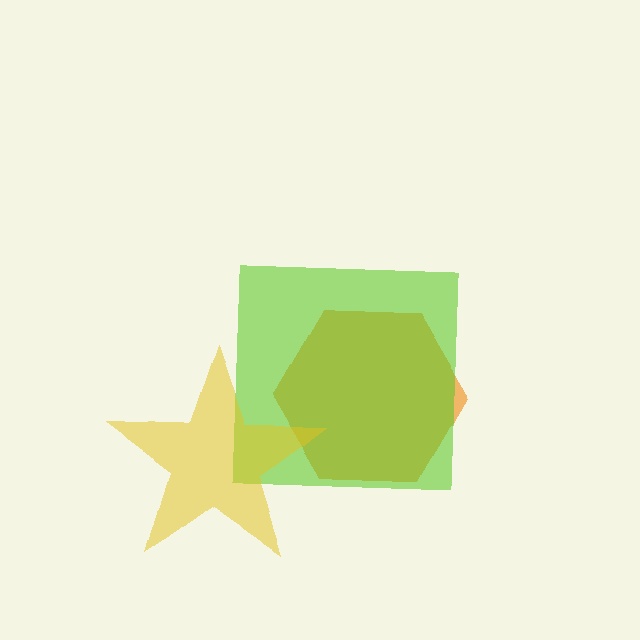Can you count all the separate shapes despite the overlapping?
Yes, there are 3 separate shapes.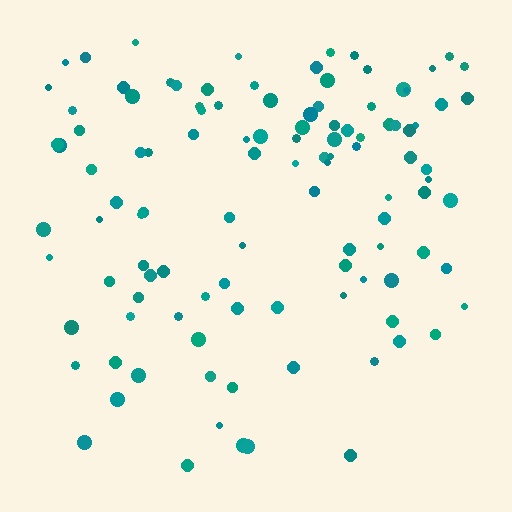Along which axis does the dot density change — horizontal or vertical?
Vertical.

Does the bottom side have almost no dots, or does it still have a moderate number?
Still a moderate number, just noticeably fewer than the top.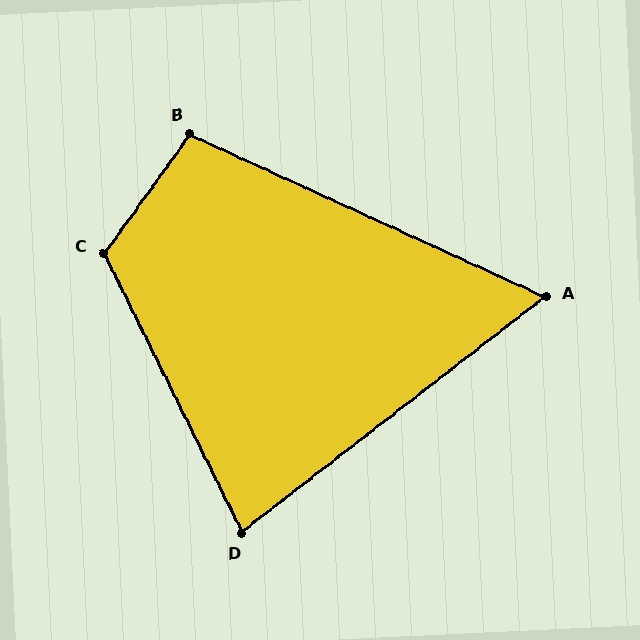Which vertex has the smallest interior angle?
A, at approximately 62 degrees.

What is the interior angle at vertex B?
Approximately 101 degrees (obtuse).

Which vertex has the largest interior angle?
C, at approximately 118 degrees.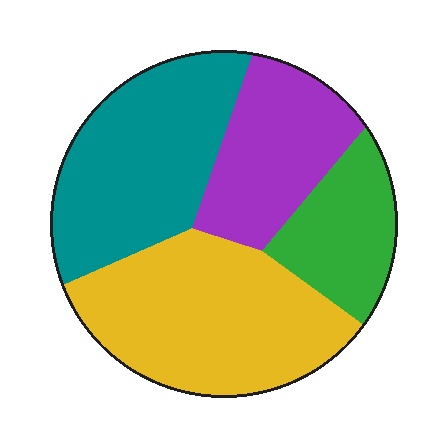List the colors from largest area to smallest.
From largest to smallest: yellow, teal, purple, green.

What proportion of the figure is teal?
Teal takes up between a sixth and a third of the figure.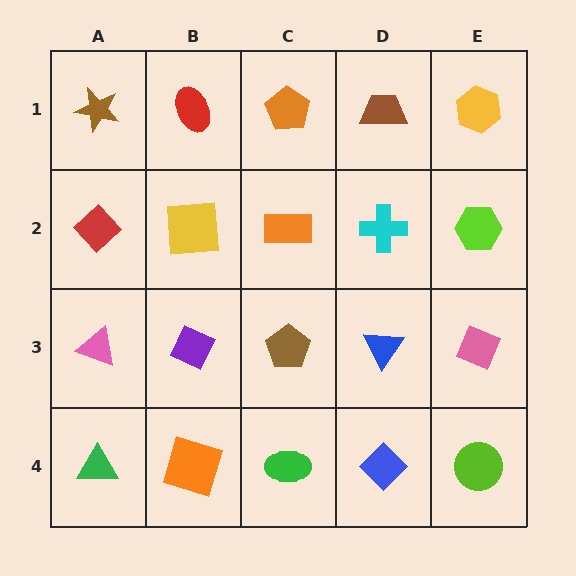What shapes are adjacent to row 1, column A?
A red diamond (row 2, column A), a red ellipse (row 1, column B).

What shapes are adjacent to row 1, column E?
A lime hexagon (row 2, column E), a brown trapezoid (row 1, column D).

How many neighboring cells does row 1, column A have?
2.